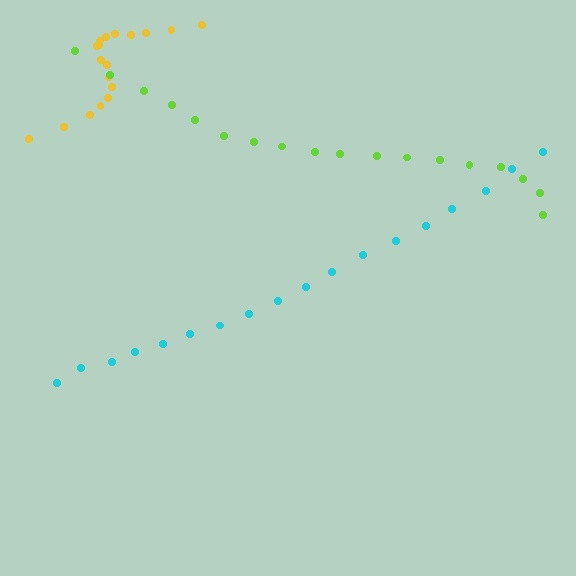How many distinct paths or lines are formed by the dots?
There are 3 distinct paths.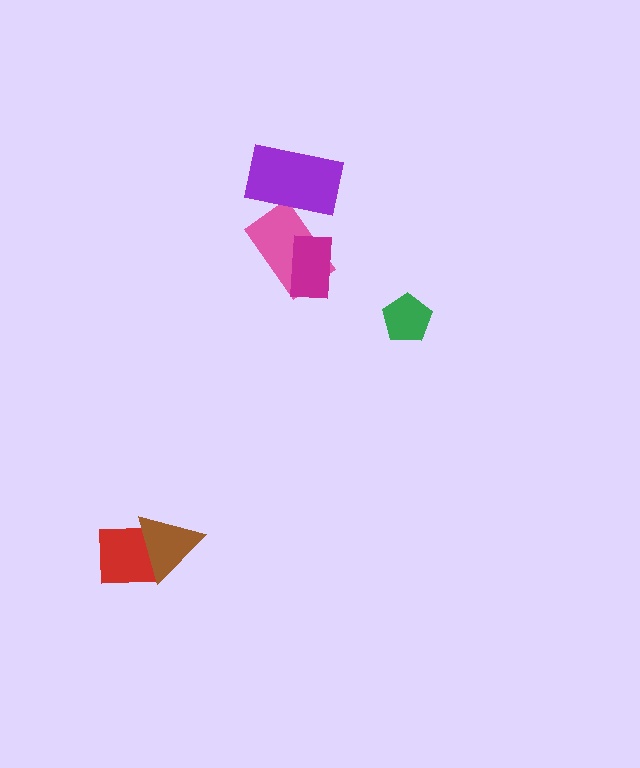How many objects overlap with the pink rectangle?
2 objects overlap with the pink rectangle.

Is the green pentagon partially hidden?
No, no other shape covers it.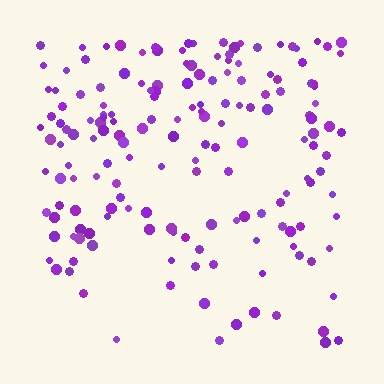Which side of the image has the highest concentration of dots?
The top.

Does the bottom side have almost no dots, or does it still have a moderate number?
Still a moderate number, just noticeably fewer than the top.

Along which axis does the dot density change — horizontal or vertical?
Vertical.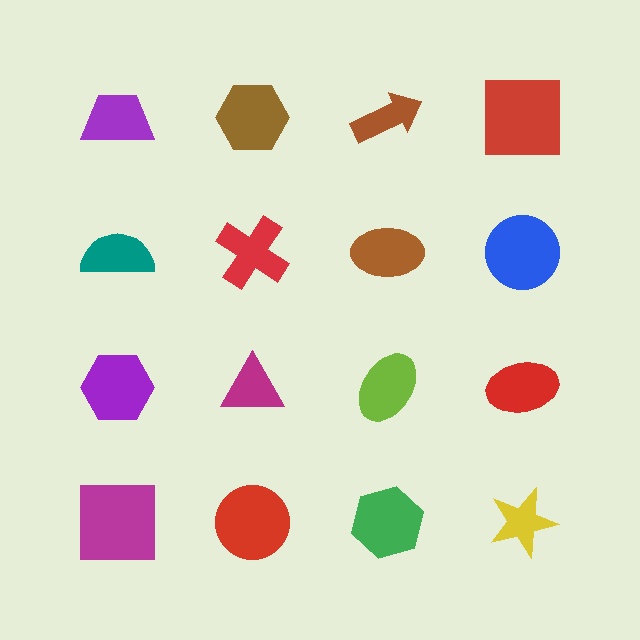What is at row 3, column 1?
A purple hexagon.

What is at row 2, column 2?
A red cross.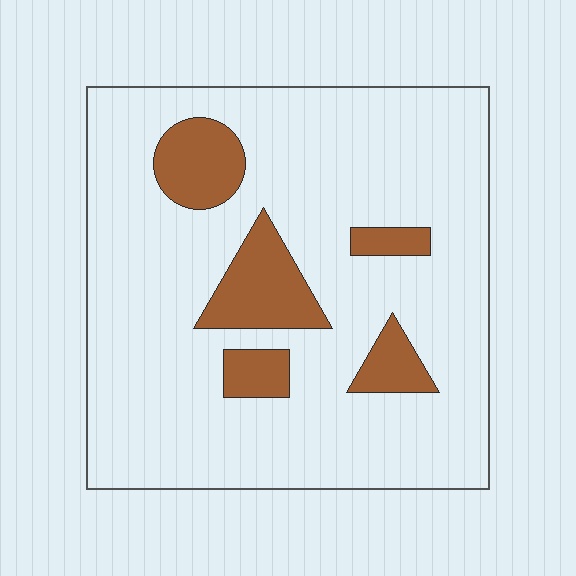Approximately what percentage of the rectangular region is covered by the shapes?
Approximately 15%.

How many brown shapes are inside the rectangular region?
5.